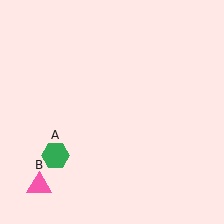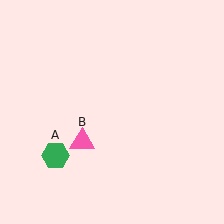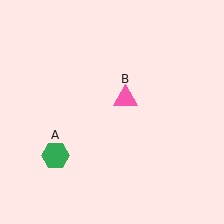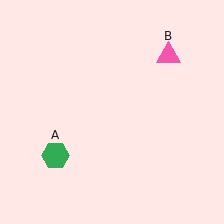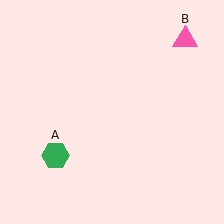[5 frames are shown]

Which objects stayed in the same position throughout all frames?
Green hexagon (object A) remained stationary.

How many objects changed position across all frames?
1 object changed position: pink triangle (object B).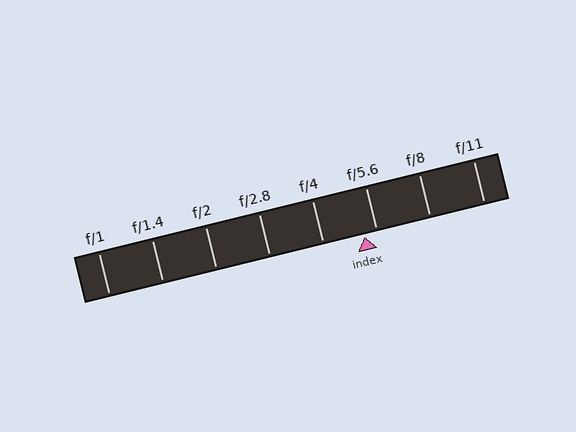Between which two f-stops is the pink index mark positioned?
The index mark is between f/4 and f/5.6.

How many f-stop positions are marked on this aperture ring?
There are 8 f-stop positions marked.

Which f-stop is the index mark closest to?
The index mark is closest to f/5.6.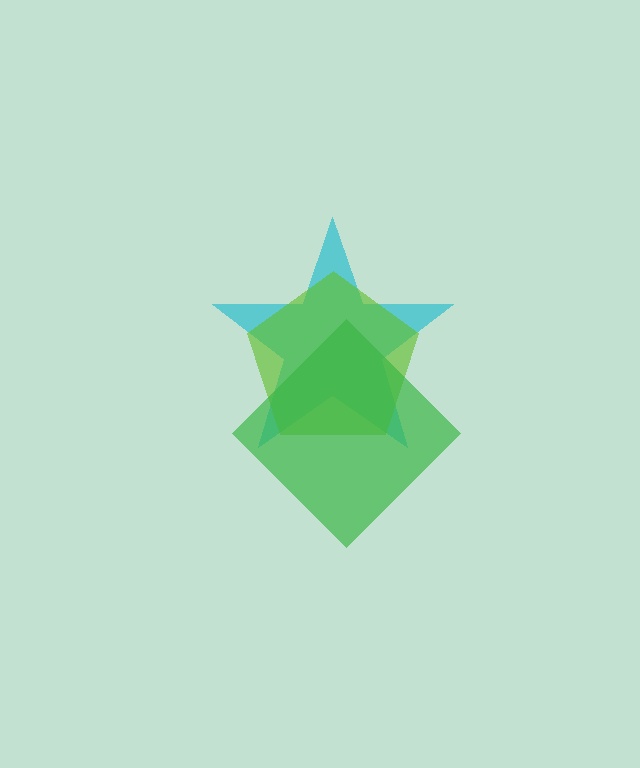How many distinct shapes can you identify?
There are 3 distinct shapes: a cyan star, a lime pentagon, a green diamond.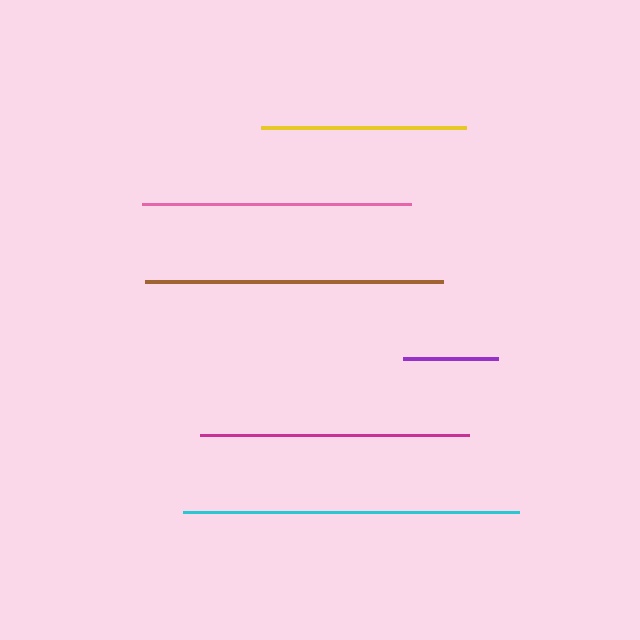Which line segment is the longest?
The cyan line is the longest at approximately 336 pixels.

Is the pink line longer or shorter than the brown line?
The brown line is longer than the pink line.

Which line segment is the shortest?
The purple line is the shortest at approximately 95 pixels.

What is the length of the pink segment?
The pink segment is approximately 269 pixels long.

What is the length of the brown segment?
The brown segment is approximately 298 pixels long.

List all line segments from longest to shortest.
From longest to shortest: cyan, brown, pink, magenta, yellow, purple.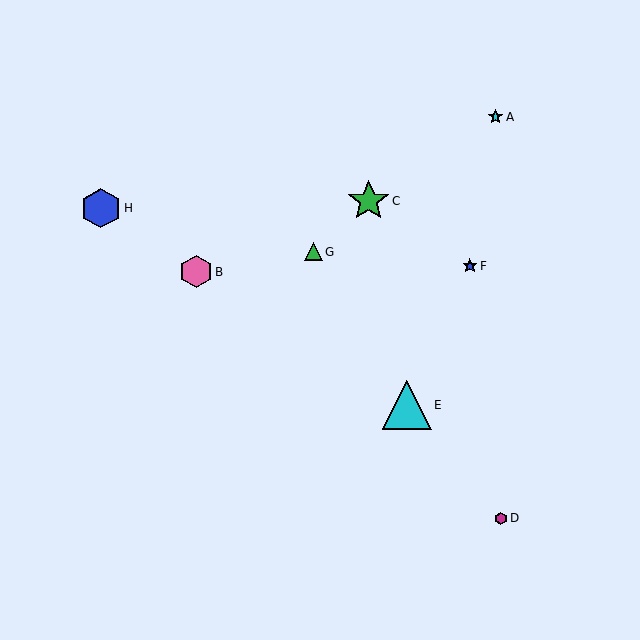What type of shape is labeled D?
Shape D is a magenta hexagon.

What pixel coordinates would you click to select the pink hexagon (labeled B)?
Click at (196, 272) to select the pink hexagon B.